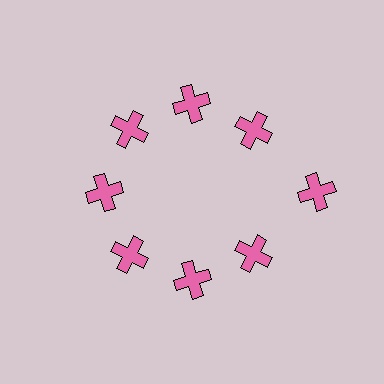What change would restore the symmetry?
The symmetry would be restored by moving it inward, back onto the ring so that all 8 crosses sit at equal angles and equal distance from the center.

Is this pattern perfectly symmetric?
No. The 8 pink crosses are arranged in a ring, but one element near the 3 o'clock position is pushed outward from the center, breaking the 8-fold rotational symmetry.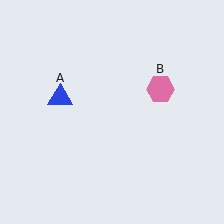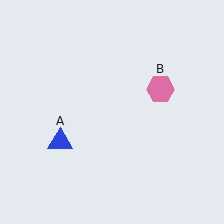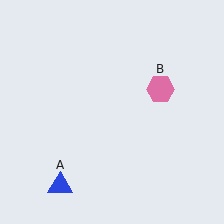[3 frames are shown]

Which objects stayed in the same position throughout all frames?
Pink hexagon (object B) remained stationary.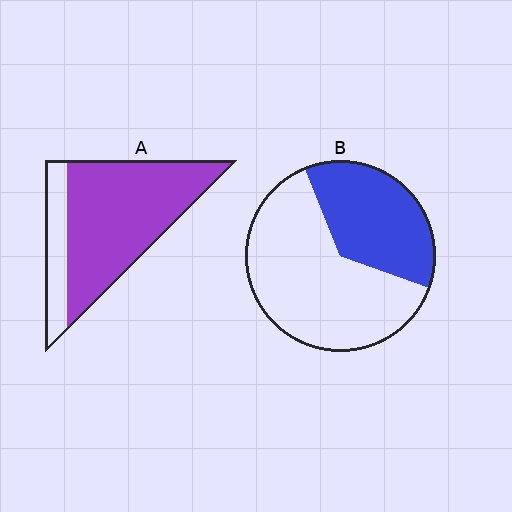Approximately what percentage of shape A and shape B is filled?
A is approximately 80% and B is approximately 35%.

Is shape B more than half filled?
No.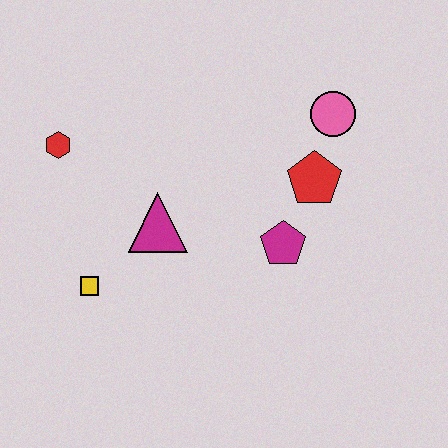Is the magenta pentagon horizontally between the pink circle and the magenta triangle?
Yes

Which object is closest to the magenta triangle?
The yellow square is closest to the magenta triangle.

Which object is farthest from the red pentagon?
The red hexagon is farthest from the red pentagon.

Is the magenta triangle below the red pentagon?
Yes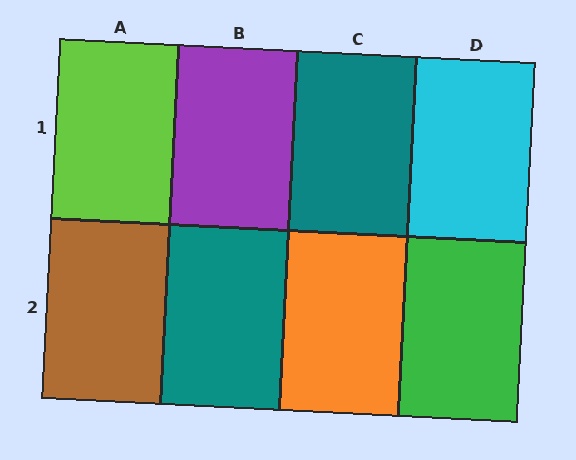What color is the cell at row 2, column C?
Orange.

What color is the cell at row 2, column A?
Brown.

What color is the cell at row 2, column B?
Teal.